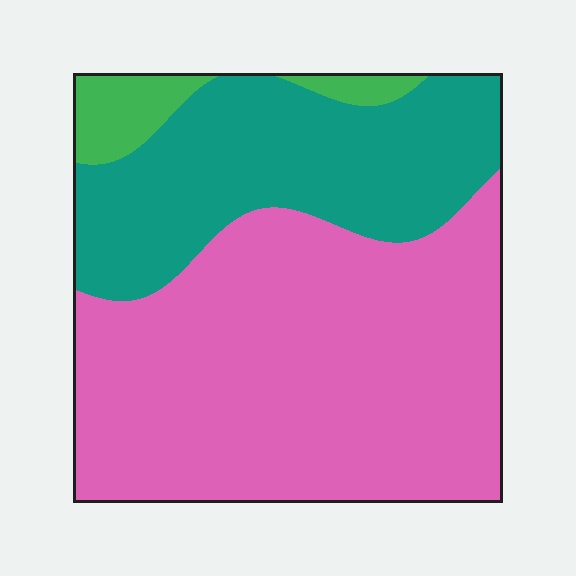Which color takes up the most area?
Pink, at roughly 60%.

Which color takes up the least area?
Green, at roughly 5%.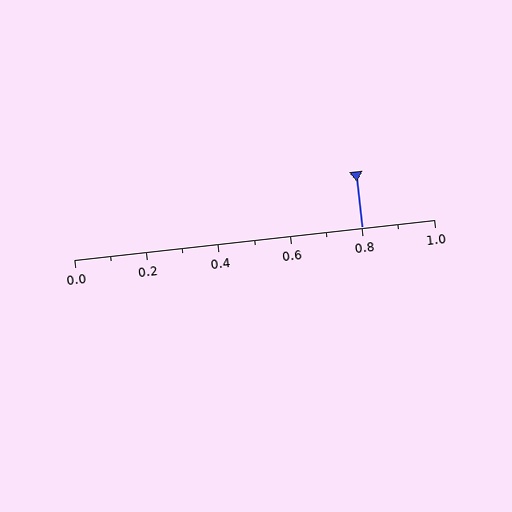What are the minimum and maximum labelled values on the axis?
The axis runs from 0.0 to 1.0.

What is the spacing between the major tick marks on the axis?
The major ticks are spaced 0.2 apart.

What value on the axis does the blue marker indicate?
The marker indicates approximately 0.8.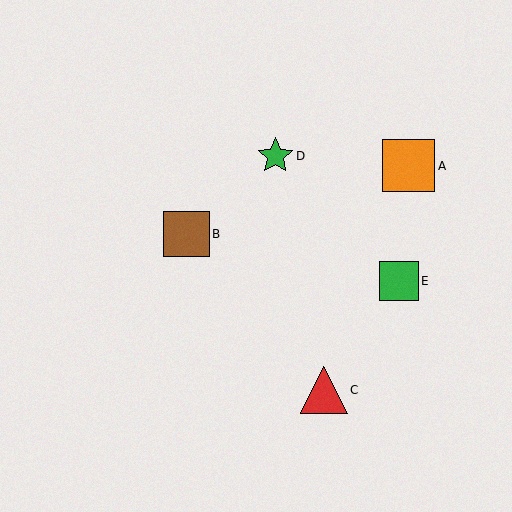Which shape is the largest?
The orange square (labeled A) is the largest.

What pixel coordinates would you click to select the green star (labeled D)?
Click at (275, 156) to select the green star D.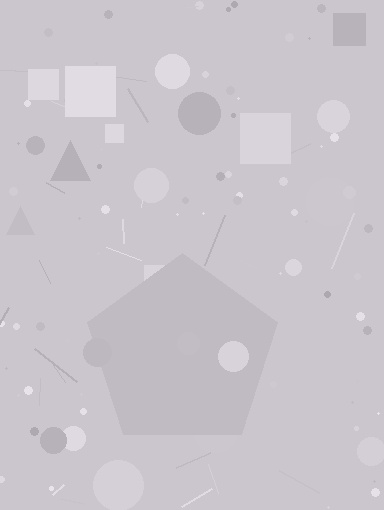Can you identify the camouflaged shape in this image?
The camouflaged shape is a pentagon.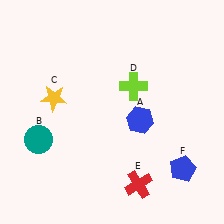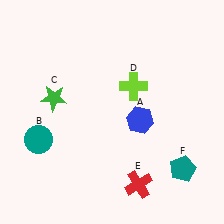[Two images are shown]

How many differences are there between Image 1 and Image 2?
There are 2 differences between the two images.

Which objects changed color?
C changed from yellow to green. F changed from blue to teal.